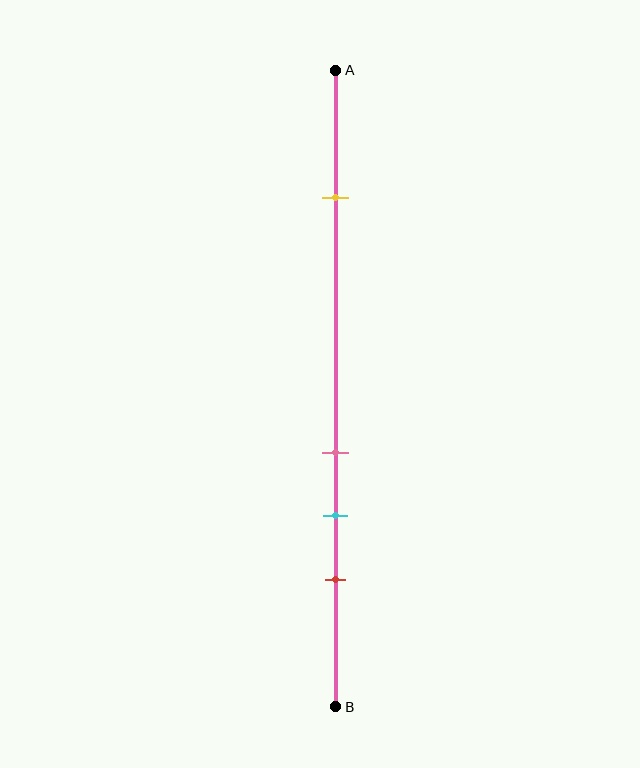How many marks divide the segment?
There are 4 marks dividing the segment.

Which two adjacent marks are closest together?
The pink and cyan marks are the closest adjacent pair.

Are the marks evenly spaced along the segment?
No, the marks are not evenly spaced.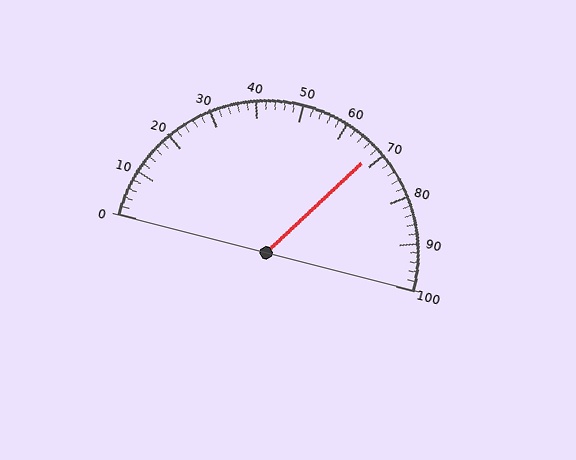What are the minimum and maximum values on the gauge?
The gauge ranges from 0 to 100.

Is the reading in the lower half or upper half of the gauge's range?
The reading is in the upper half of the range (0 to 100).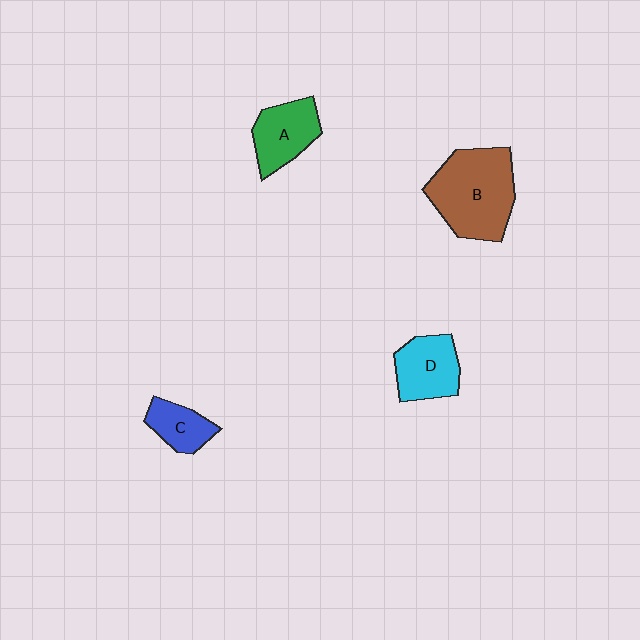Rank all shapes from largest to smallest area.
From largest to smallest: B (brown), D (cyan), A (green), C (blue).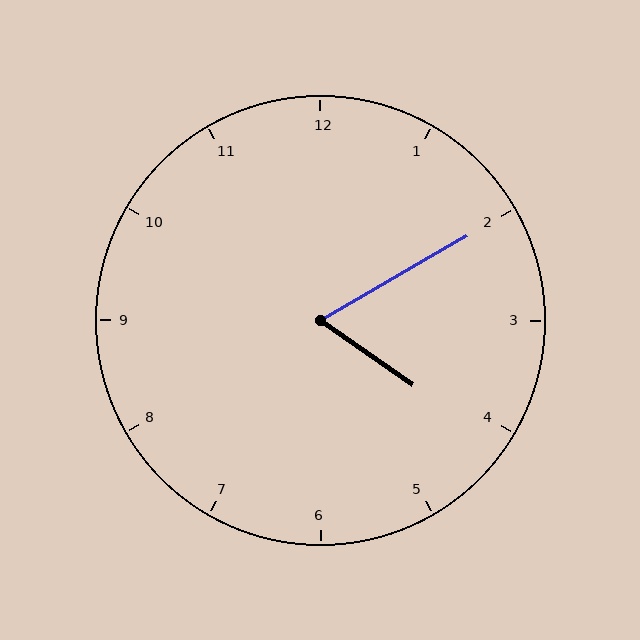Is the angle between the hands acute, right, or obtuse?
It is acute.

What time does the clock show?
4:10.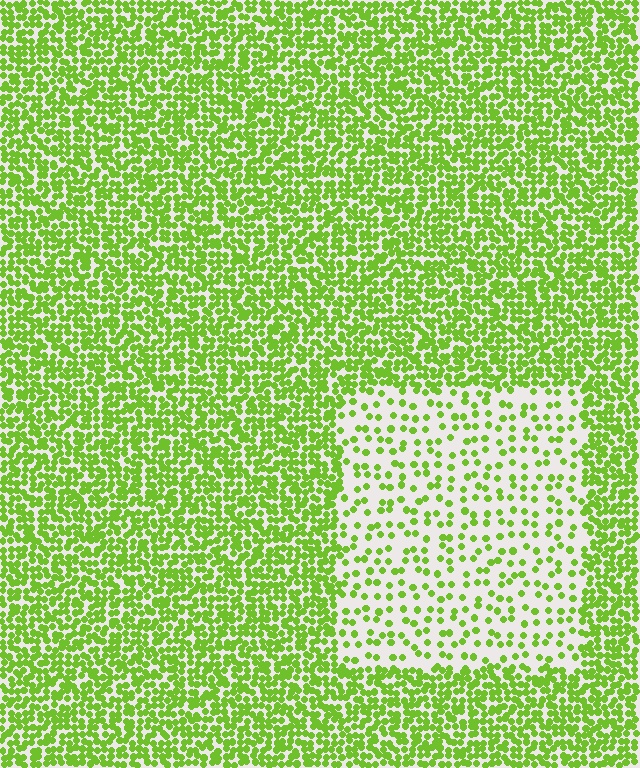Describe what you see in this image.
The image contains small lime elements arranged at two different densities. A rectangle-shaped region is visible where the elements are less densely packed than the surrounding area.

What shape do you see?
I see a rectangle.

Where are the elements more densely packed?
The elements are more densely packed outside the rectangle boundary.